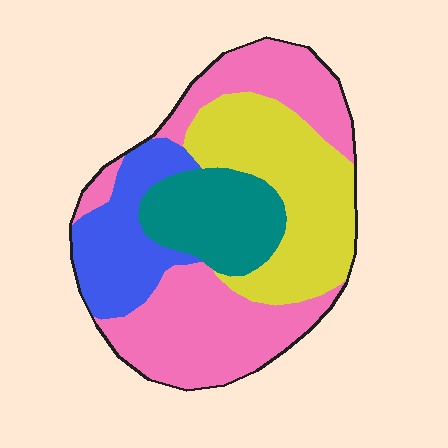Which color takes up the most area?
Pink, at roughly 40%.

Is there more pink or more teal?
Pink.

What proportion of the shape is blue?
Blue covers about 15% of the shape.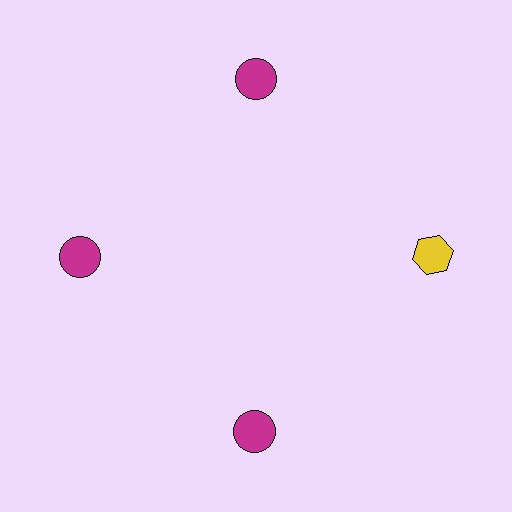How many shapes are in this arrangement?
There are 4 shapes arranged in a ring pattern.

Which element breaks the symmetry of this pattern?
The yellow hexagon at roughly the 3 o'clock position breaks the symmetry. All other shapes are magenta circles.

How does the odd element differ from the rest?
It differs in both color (yellow instead of magenta) and shape (hexagon instead of circle).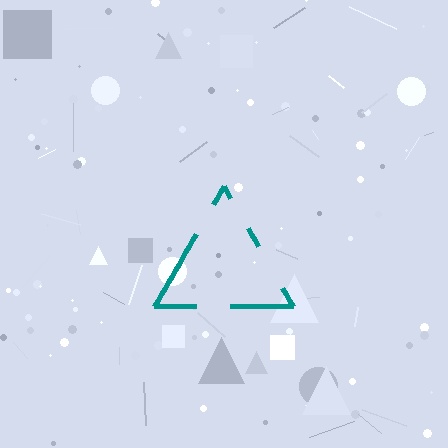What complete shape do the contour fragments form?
The contour fragments form a triangle.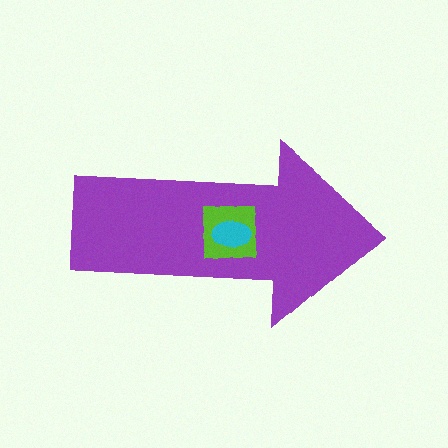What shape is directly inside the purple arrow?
The lime square.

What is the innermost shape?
The cyan ellipse.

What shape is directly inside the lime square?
The cyan ellipse.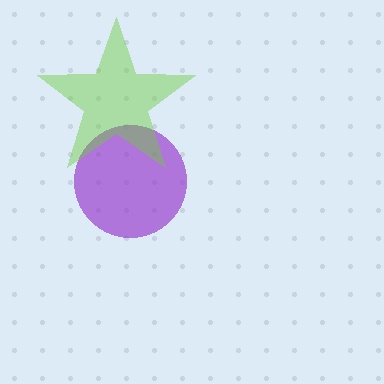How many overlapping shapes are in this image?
There are 2 overlapping shapes in the image.